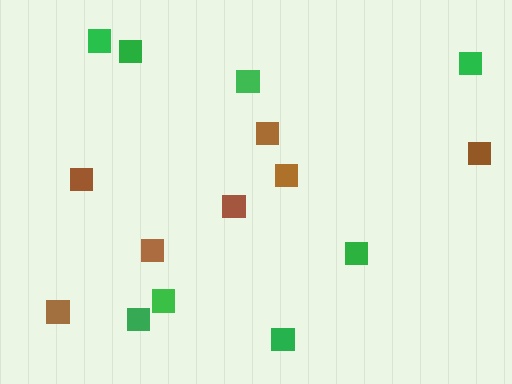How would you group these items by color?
There are 2 groups: one group of green squares (8) and one group of brown squares (7).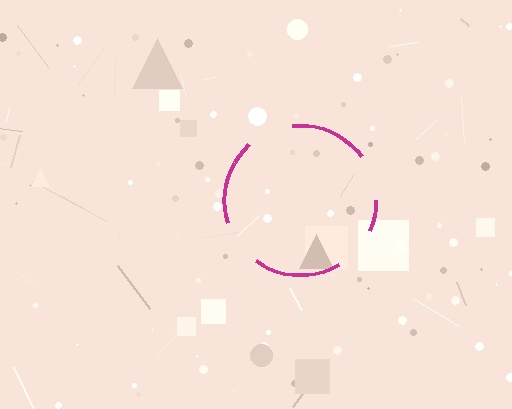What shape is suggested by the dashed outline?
The dashed outline suggests a circle.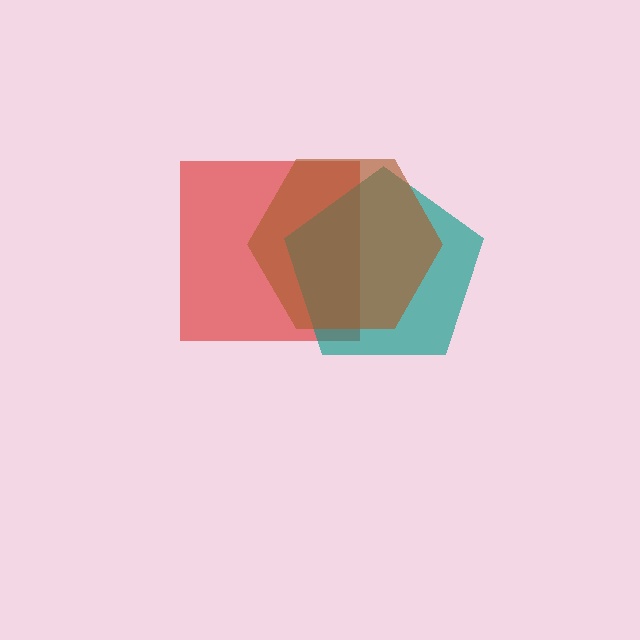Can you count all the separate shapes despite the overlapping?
Yes, there are 3 separate shapes.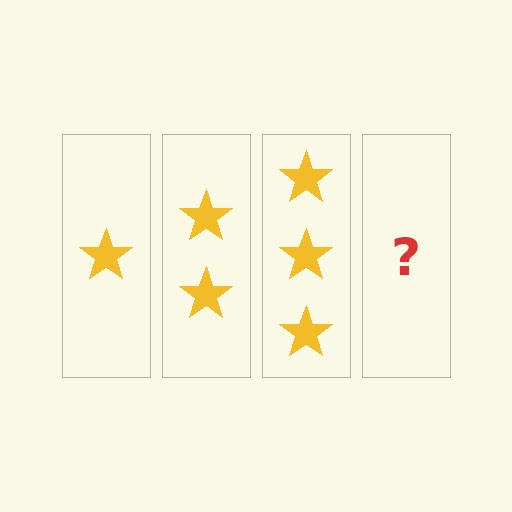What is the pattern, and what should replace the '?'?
The pattern is that each step adds one more star. The '?' should be 4 stars.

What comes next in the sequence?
The next element should be 4 stars.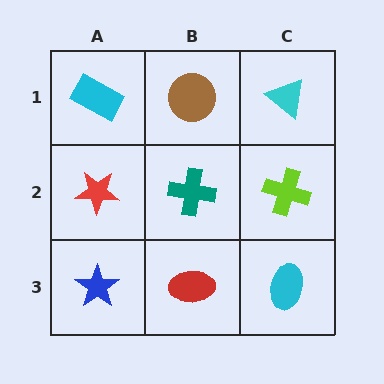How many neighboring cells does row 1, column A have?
2.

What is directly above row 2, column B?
A brown circle.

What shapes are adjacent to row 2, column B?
A brown circle (row 1, column B), a red ellipse (row 3, column B), a red star (row 2, column A), a lime cross (row 2, column C).